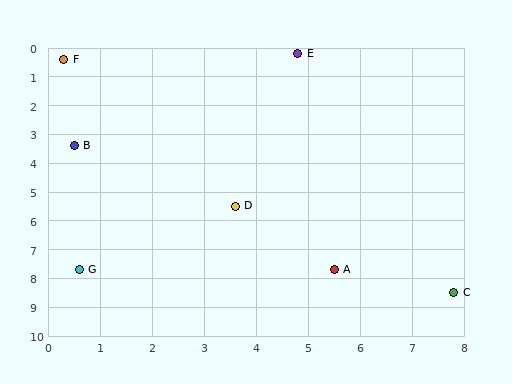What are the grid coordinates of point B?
Point B is at approximately (0.5, 3.4).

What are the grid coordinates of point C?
Point C is at approximately (7.8, 8.5).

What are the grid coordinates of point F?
Point F is at approximately (0.3, 0.4).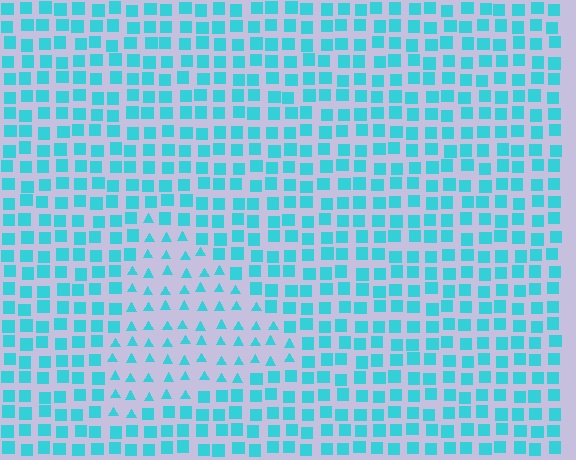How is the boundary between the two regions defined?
The boundary is defined by a change in element shape: triangles inside vs. squares outside. All elements share the same color and spacing.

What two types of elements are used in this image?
The image uses triangles inside the triangle region and squares outside it.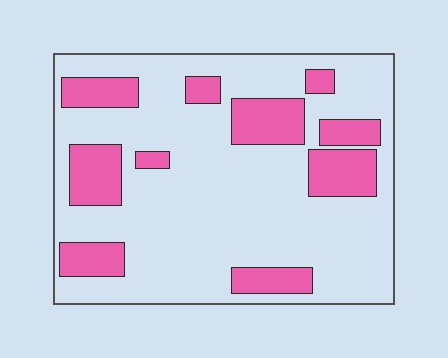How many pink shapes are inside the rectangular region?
10.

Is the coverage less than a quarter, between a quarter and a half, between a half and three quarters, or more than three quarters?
Less than a quarter.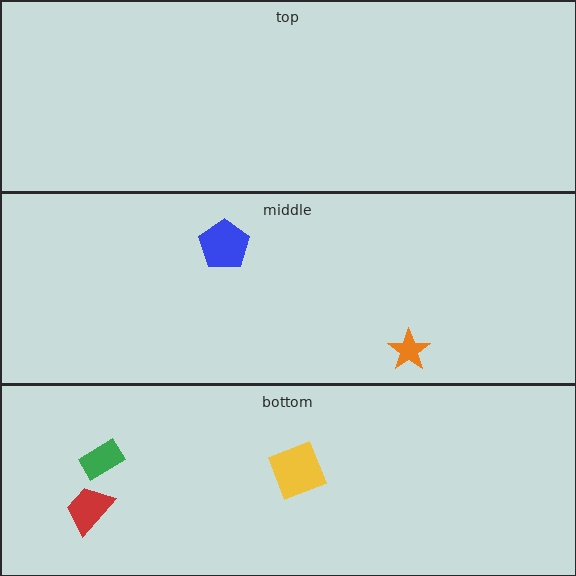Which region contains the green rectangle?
The bottom region.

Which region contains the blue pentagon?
The middle region.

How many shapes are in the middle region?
2.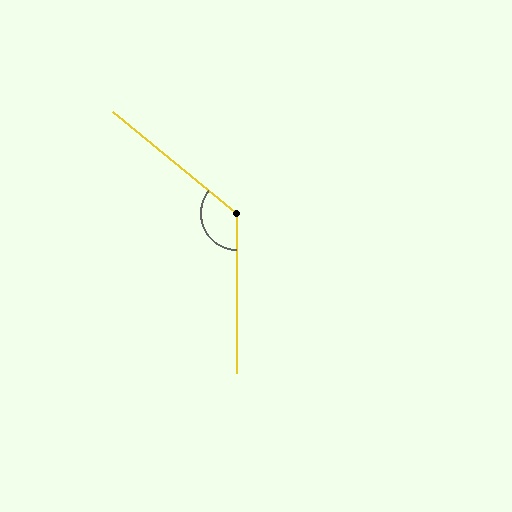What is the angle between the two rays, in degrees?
Approximately 129 degrees.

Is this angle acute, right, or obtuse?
It is obtuse.